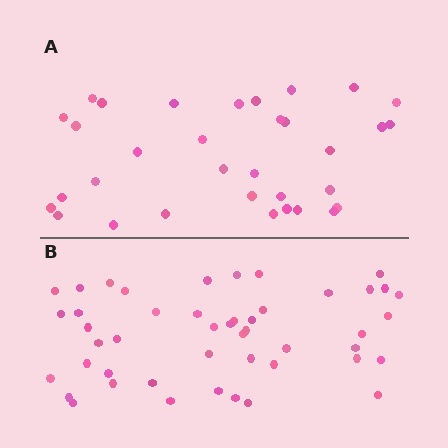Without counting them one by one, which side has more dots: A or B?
Region B (the bottom region) has more dots.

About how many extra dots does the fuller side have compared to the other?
Region B has approximately 15 more dots than region A.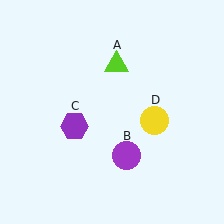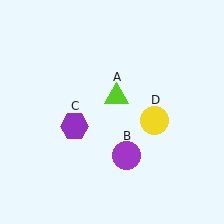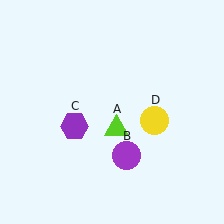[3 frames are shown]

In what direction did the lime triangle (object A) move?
The lime triangle (object A) moved down.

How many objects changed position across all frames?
1 object changed position: lime triangle (object A).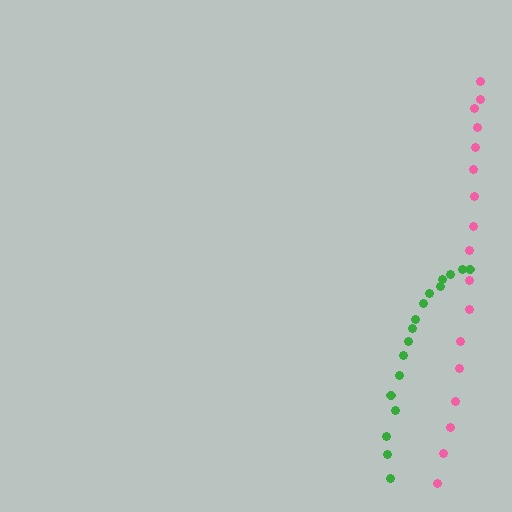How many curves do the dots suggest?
There are 2 distinct paths.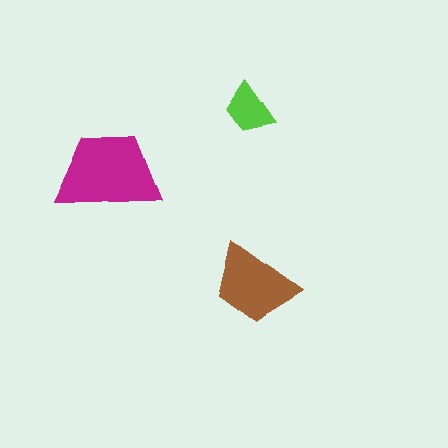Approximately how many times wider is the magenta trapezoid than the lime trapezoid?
About 2 times wider.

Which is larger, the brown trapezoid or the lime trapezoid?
The brown one.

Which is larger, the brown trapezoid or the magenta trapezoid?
The magenta one.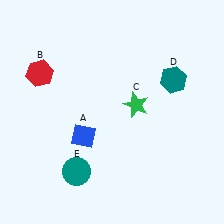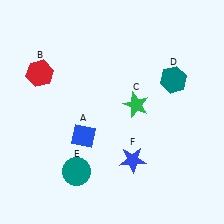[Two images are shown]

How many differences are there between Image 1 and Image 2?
There is 1 difference between the two images.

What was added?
A blue star (F) was added in Image 2.